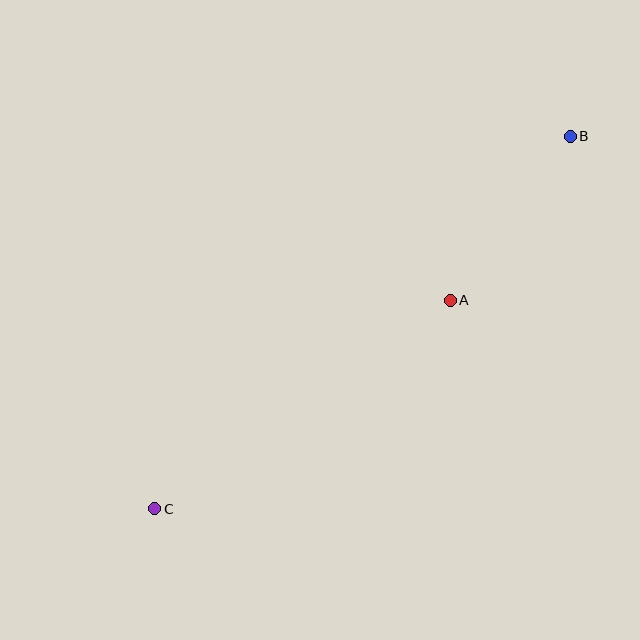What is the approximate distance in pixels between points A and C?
The distance between A and C is approximately 362 pixels.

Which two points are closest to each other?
Points A and B are closest to each other.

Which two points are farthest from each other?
Points B and C are farthest from each other.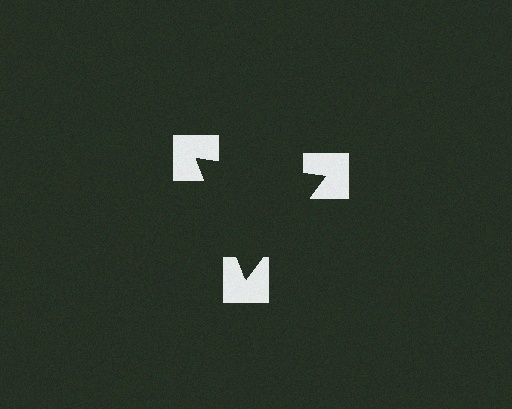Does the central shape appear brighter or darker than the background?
It typically appears slightly darker than the background, even though no actual brightness change is drawn.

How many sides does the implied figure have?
3 sides.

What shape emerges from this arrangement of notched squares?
An illusory triangle — its edges are inferred from the aligned wedge cuts in the notched squares, not physically drawn.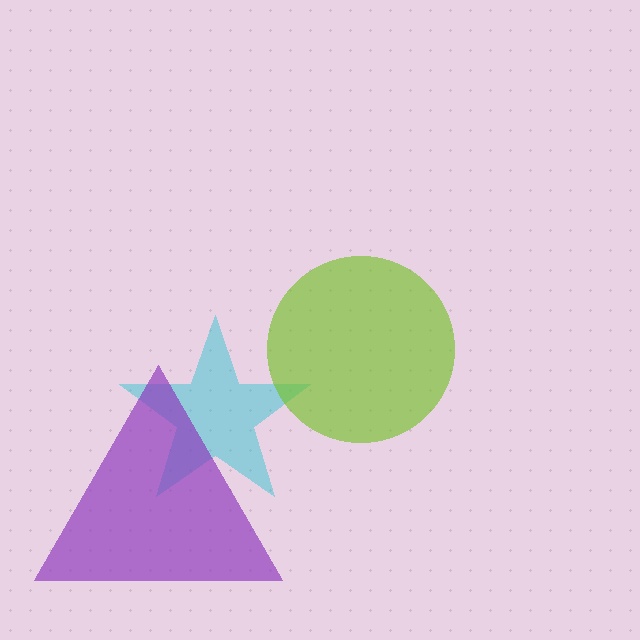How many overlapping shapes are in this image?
There are 3 overlapping shapes in the image.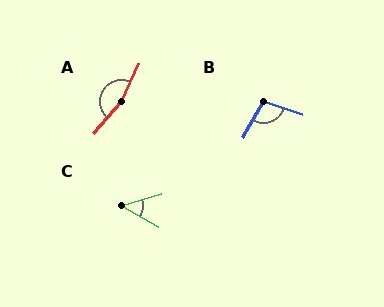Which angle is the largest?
A, at approximately 164 degrees.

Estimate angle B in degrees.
Approximately 103 degrees.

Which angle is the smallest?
C, at approximately 45 degrees.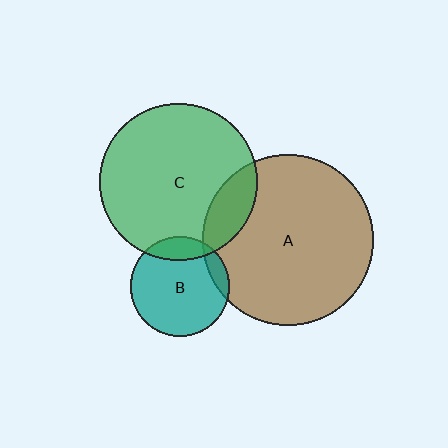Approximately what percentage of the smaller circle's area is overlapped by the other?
Approximately 15%.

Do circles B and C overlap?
Yes.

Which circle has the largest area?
Circle A (brown).